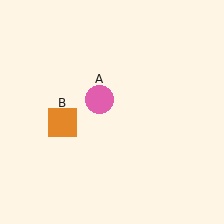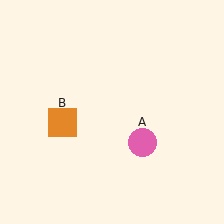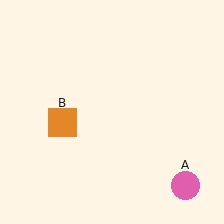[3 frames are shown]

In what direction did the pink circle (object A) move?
The pink circle (object A) moved down and to the right.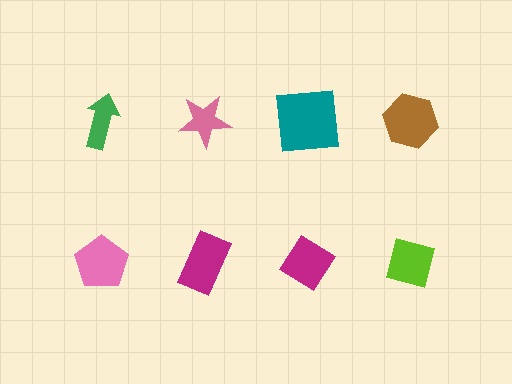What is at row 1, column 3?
A teal square.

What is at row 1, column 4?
A brown hexagon.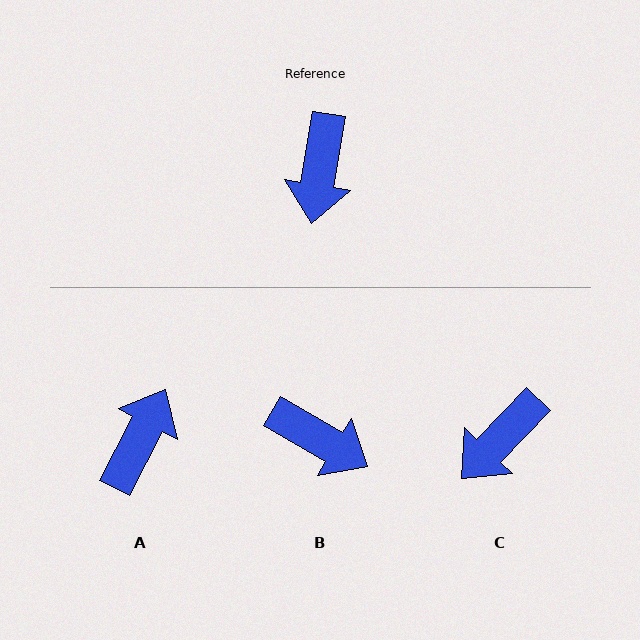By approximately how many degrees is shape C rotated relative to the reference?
Approximately 34 degrees clockwise.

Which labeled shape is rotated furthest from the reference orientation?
A, about 162 degrees away.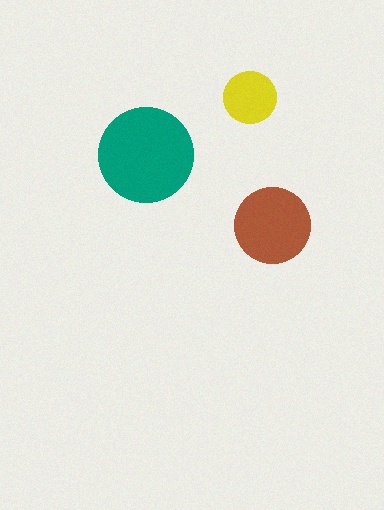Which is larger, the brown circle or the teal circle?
The teal one.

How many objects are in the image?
There are 3 objects in the image.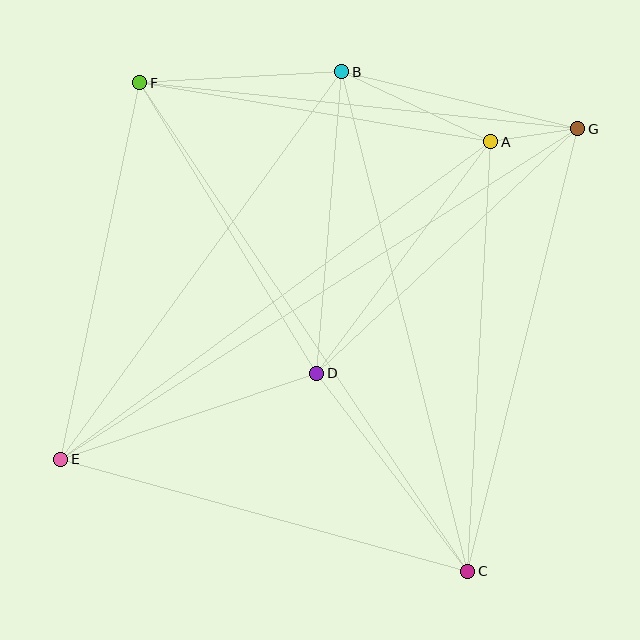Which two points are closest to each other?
Points A and G are closest to each other.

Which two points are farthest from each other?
Points E and G are farthest from each other.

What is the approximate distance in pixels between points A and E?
The distance between A and E is approximately 534 pixels.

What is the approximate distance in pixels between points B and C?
The distance between B and C is approximately 515 pixels.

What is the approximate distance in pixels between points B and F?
The distance between B and F is approximately 203 pixels.